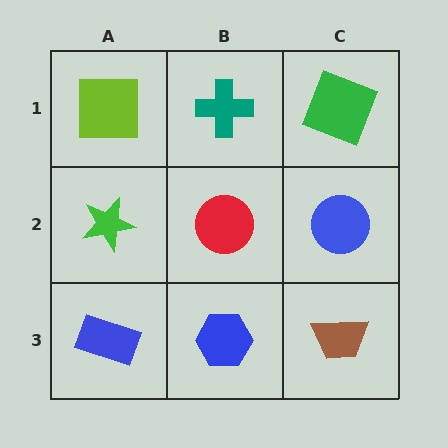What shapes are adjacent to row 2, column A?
A lime square (row 1, column A), a blue rectangle (row 3, column A), a red circle (row 2, column B).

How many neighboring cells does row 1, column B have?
3.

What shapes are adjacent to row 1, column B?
A red circle (row 2, column B), a lime square (row 1, column A), a green square (row 1, column C).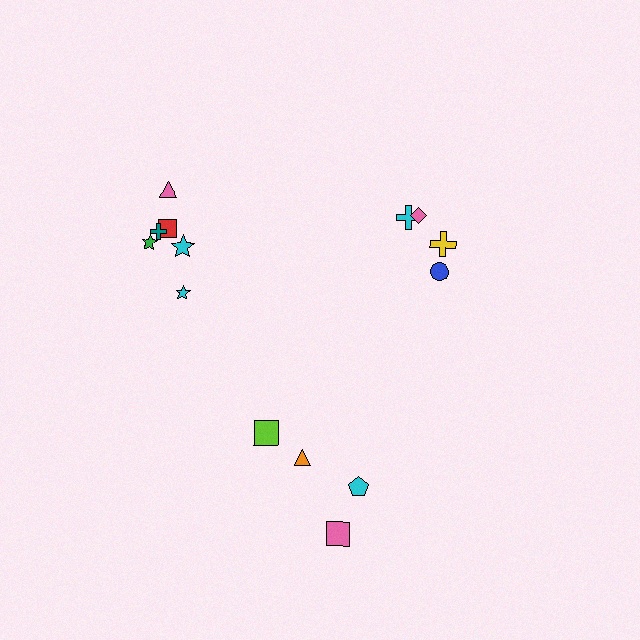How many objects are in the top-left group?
There are 6 objects.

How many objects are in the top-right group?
There are 4 objects.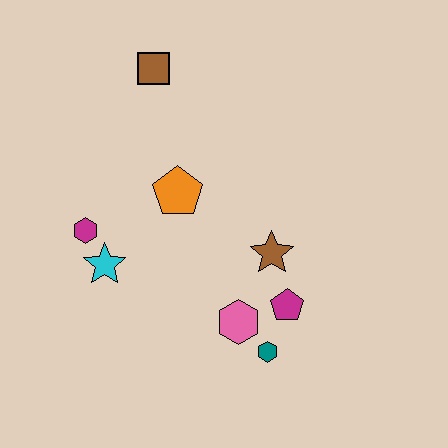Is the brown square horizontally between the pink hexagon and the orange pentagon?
No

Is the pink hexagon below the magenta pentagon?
Yes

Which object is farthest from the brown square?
The teal hexagon is farthest from the brown square.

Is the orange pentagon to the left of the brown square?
No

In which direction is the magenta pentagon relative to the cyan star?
The magenta pentagon is to the right of the cyan star.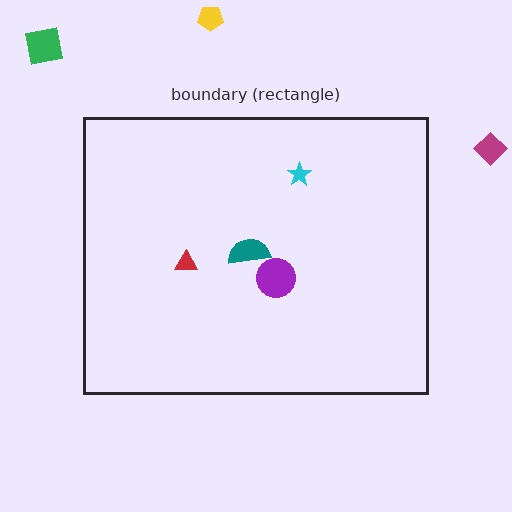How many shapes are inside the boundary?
4 inside, 3 outside.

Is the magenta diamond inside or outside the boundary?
Outside.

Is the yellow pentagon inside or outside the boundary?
Outside.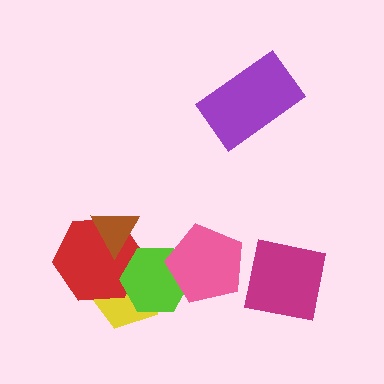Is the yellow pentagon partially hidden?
Yes, it is partially covered by another shape.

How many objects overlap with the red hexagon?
3 objects overlap with the red hexagon.